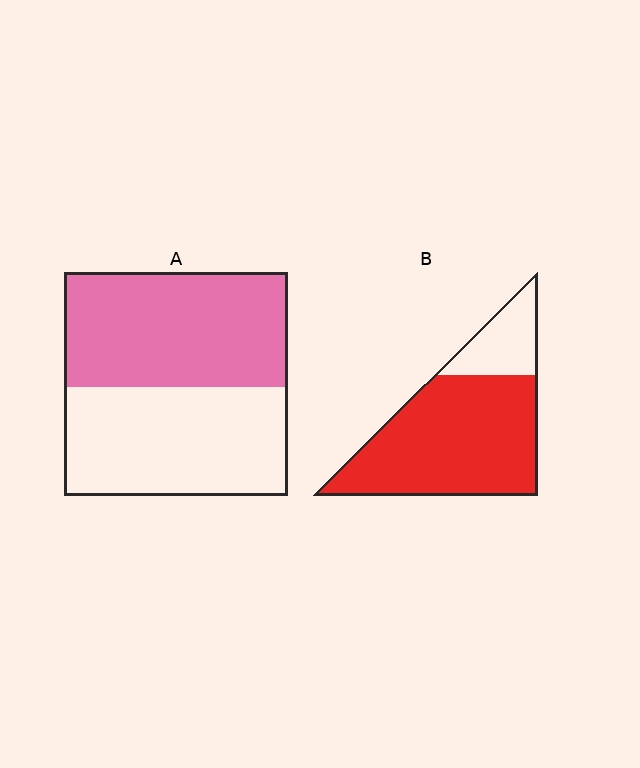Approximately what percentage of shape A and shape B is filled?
A is approximately 50% and B is approximately 80%.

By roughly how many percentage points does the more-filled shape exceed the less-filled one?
By roughly 30 percentage points (B over A).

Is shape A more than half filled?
Roughly half.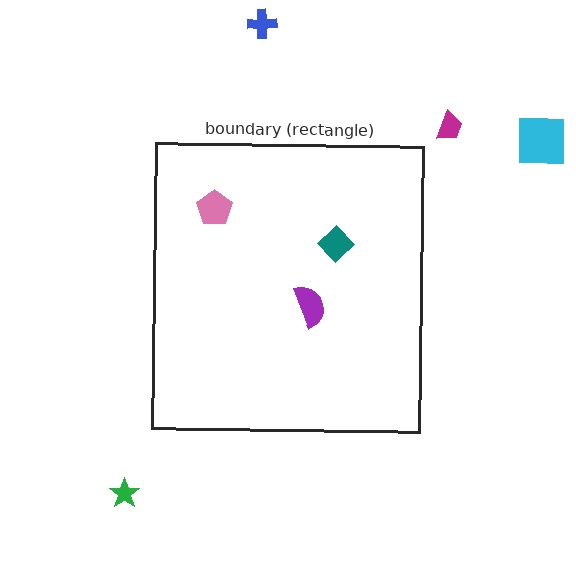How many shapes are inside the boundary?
3 inside, 4 outside.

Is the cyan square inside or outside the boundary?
Outside.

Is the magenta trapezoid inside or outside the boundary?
Outside.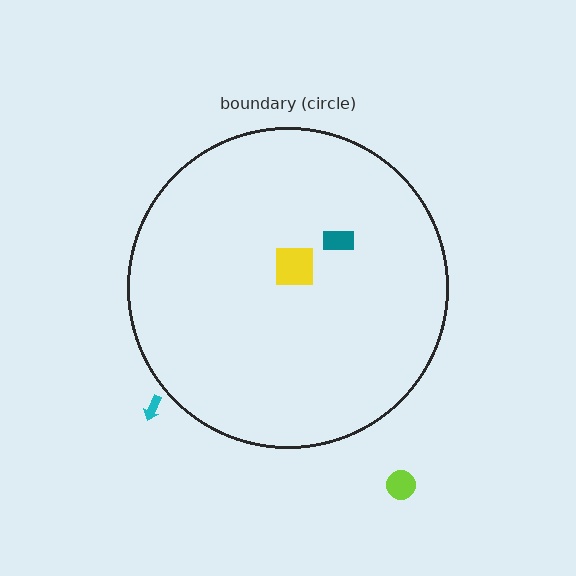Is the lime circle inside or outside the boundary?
Outside.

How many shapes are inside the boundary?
2 inside, 2 outside.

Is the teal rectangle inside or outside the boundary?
Inside.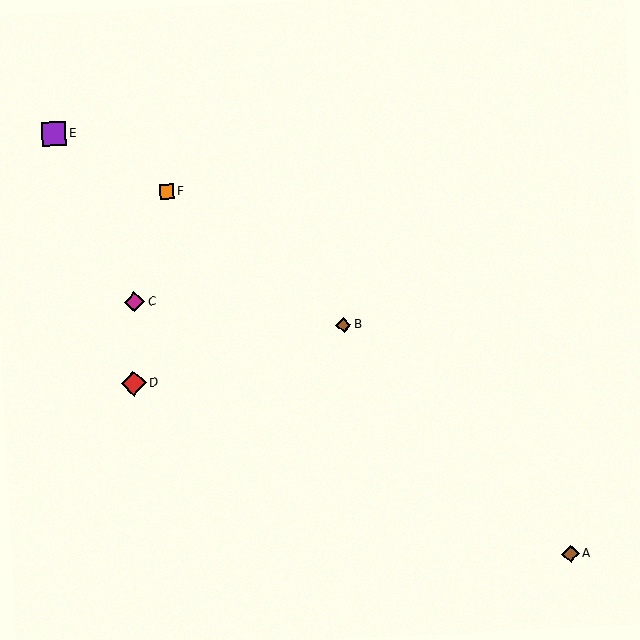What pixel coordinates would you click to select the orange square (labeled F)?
Click at (167, 192) to select the orange square F.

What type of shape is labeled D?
Shape D is a red diamond.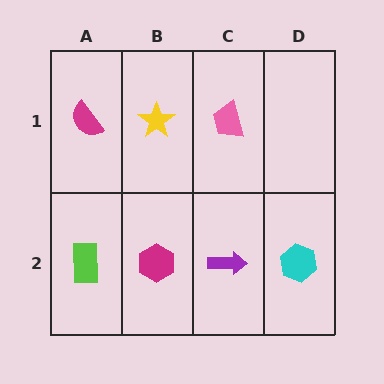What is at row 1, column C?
A pink trapezoid.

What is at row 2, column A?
A lime rectangle.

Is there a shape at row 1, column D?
No, that cell is empty.